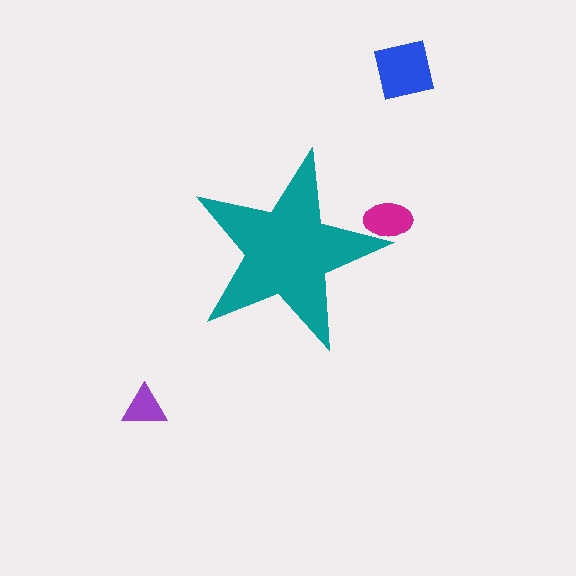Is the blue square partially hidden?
No, the blue square is fully visible.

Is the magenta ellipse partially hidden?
Yes, the magenta ellipse is partially hidden behind the teal star.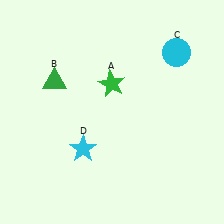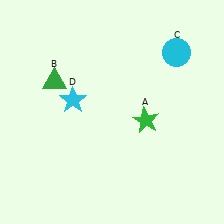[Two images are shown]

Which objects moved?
The objects that moved are: the green star (A), the cyan star (D).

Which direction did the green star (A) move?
The green star (A) moved down.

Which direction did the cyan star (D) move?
The cyan star (D) moved up.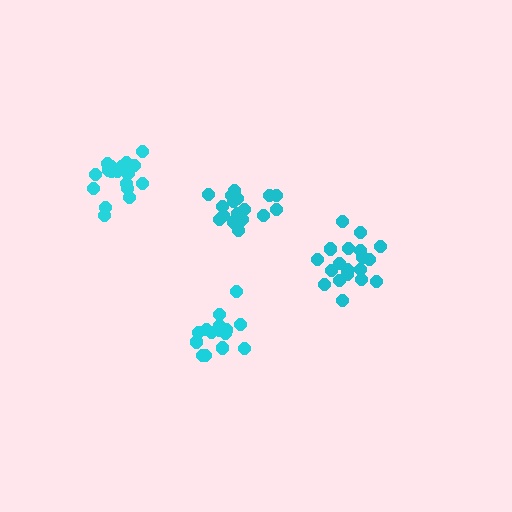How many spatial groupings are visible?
There are 4 spatial groupings.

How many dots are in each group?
Group 1: 19 dots, Group 2: 19 dots, Group 3: 15 dots, Group 4: 19 dots (72 total).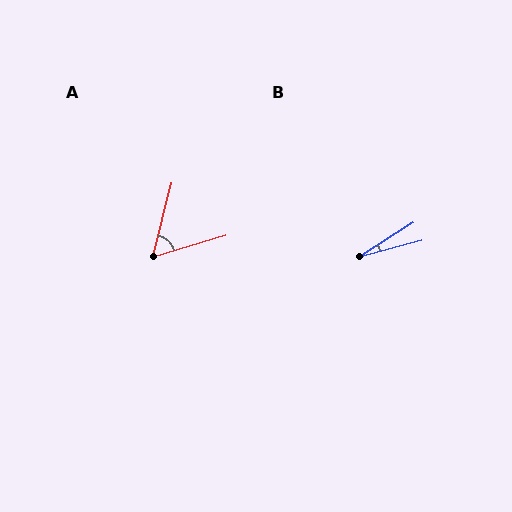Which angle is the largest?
A, at approximately 59 degrees.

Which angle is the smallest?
B, at approximately 18 degrees.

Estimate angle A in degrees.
Approximately 59 degrees.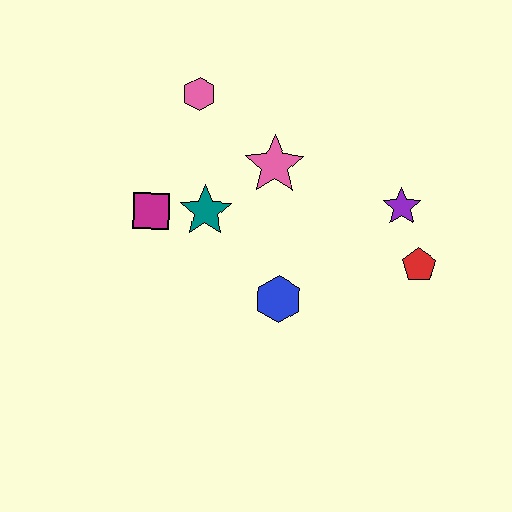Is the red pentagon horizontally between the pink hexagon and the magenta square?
No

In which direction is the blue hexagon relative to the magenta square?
The blue hexagon is to the right of the magenta square.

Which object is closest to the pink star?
The teal star is closest to the pink star.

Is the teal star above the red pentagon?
Yes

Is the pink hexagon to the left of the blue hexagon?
Yes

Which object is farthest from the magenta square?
The red pentagon is farthest from the magenta square.